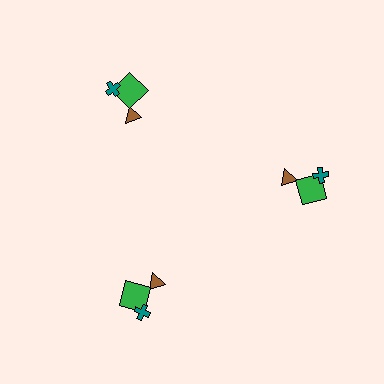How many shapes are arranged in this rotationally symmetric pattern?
There are 9 shapes, arranged in 3 groups of 3.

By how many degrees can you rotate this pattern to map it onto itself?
The pattern maps onto itself every 120 degrees of rotation.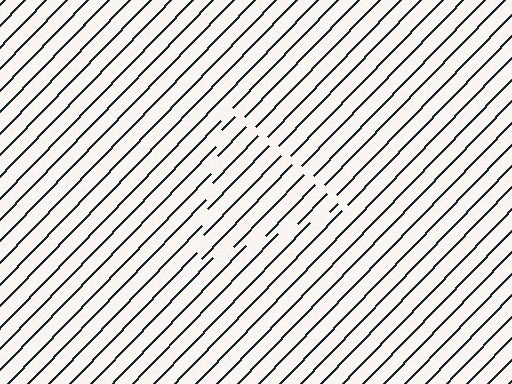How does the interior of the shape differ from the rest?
The interior of the shape contains the same grating, shifted by half a period — the contour is defined by the phase discontinuity where line-ends from the inner and outer gratings abut.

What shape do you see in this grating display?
An illusory triangle. The interior of the shape contains the same grating, shifted by half a period — the contour is defined by the phase discontinuity where line-ends from the inner and outer gratings abut.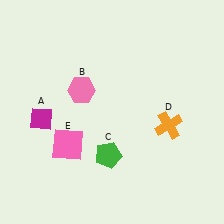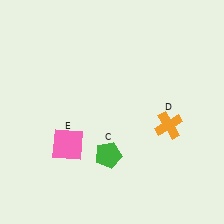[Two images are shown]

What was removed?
The pink hexagon (B), the magenta diamond (A) were removed in Image 2.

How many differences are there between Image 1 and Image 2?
There are 2 differences between the two images.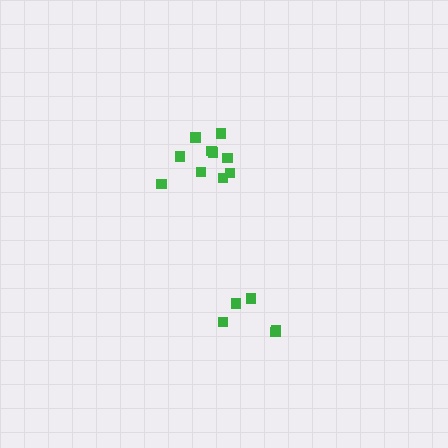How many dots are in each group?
Group 1: 10 dots, Group 2: 5 dots (15 total).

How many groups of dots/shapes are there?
There are 2 groups.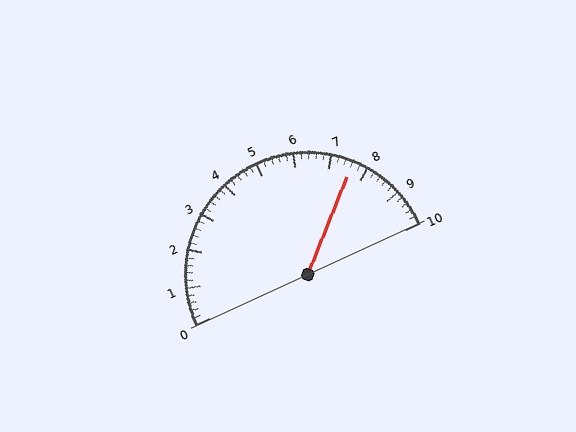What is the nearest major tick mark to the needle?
The nearest major tick mark is 8.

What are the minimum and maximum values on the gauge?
The gauge ranges from 0 to 10.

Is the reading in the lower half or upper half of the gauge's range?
The reading is in the upper half of the range (0 to 10).